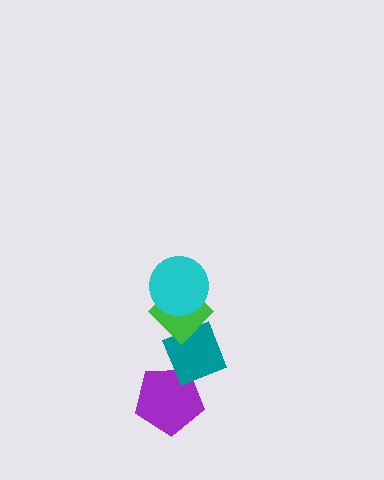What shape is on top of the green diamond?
The cyan circle is on top of the green diamond.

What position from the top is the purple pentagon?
The purple pentagon is 4th from the top.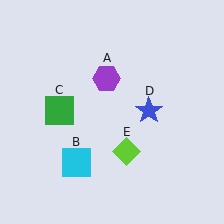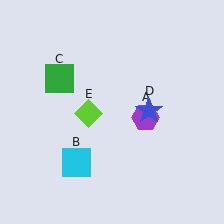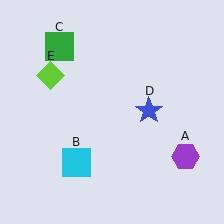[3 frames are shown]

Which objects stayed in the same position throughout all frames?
Cyan square (object B) and blue star (object D) remained stationary.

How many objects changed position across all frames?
3 objects changed position: purple hexagon (object A), green square (object C), lime diamond (object E).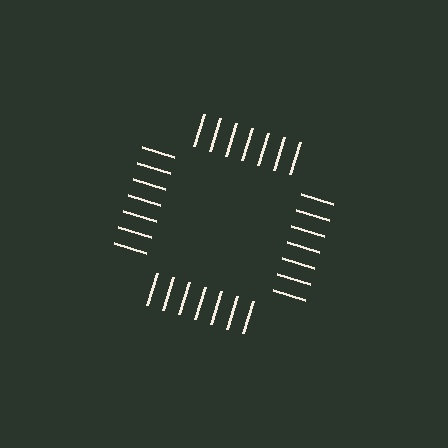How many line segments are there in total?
28 — 7 along each of the 4 edges.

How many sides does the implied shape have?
4 sides — the line-ends trace a square.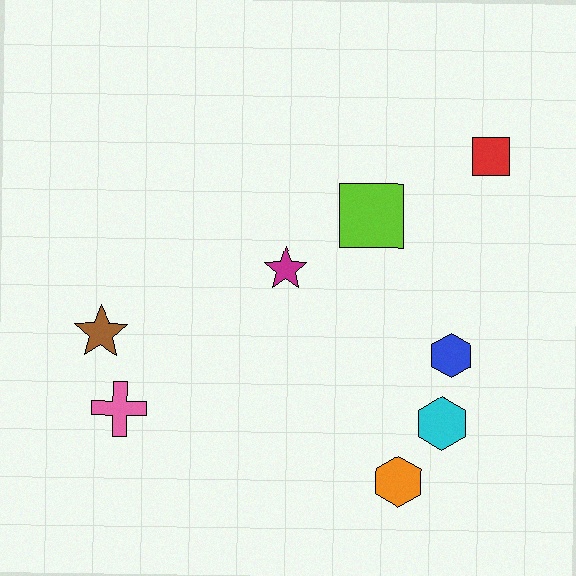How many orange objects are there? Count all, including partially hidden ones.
There is 1 orange object.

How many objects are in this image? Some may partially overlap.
There are 8 objects.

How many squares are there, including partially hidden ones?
There are 2 squares.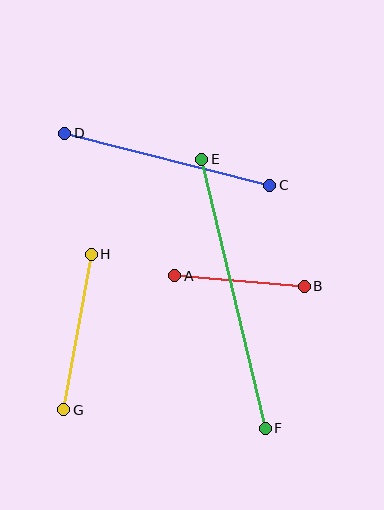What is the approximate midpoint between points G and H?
The midpoint is at approximately (78, 332) pixels.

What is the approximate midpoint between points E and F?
The midpoint is at approximately (234, 294) pixels.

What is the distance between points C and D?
The distance is approximately 212 pixels.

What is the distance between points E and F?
The distance is approximately 276 pixels.